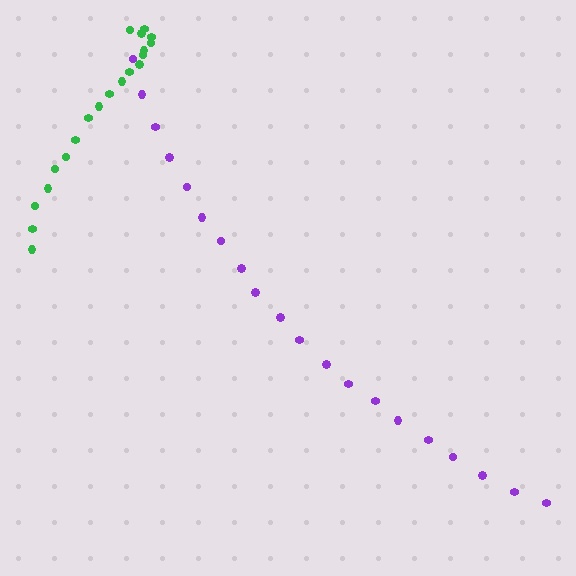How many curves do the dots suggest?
There are 2 distinct paths.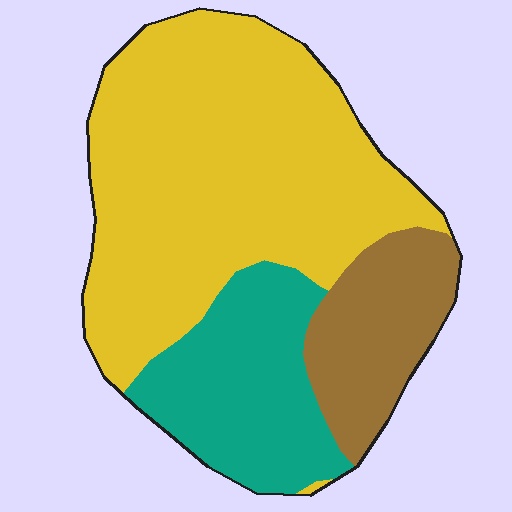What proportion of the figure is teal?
Teal covers around 25% of the figure.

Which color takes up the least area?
Brown, at roughly 15%.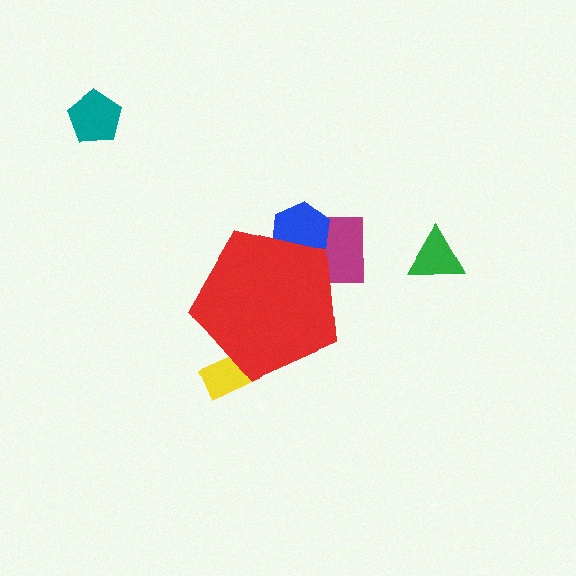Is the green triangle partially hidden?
No, the green triangle is fully visible.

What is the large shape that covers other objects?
A red pentagon.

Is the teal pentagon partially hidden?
No, the teal pentagon is fully visible.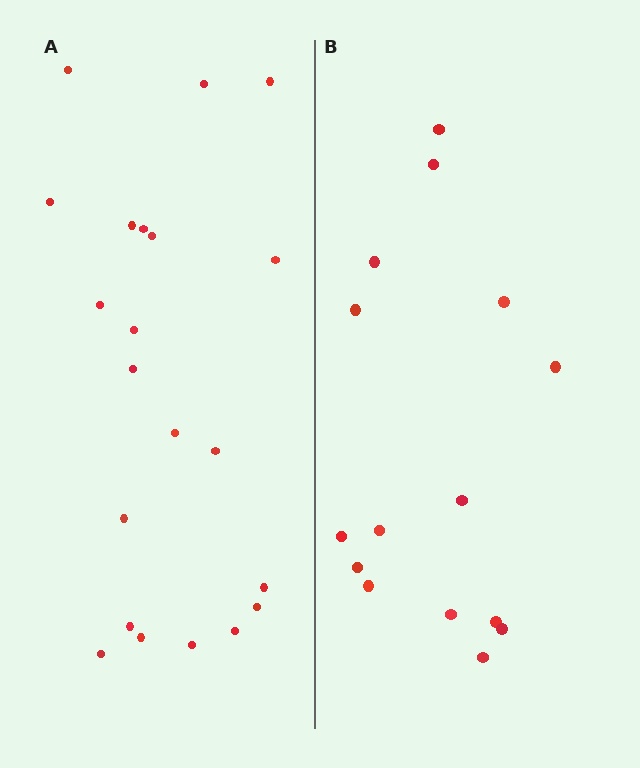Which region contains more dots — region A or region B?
Region A (the left region) has more dots.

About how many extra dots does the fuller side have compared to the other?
Region A has about 6 more dots than region B.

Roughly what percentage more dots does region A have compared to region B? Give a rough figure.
About 40% more.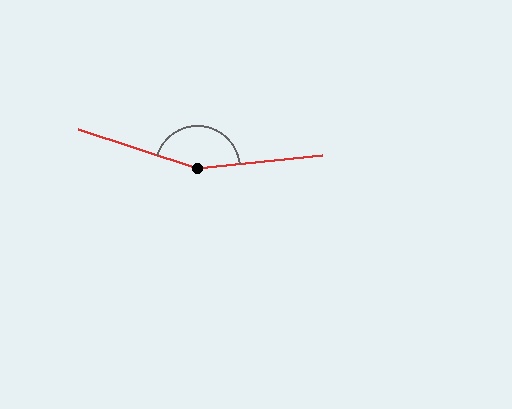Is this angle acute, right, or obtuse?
It is obtuse.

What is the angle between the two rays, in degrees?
Approximately 155 degrees.